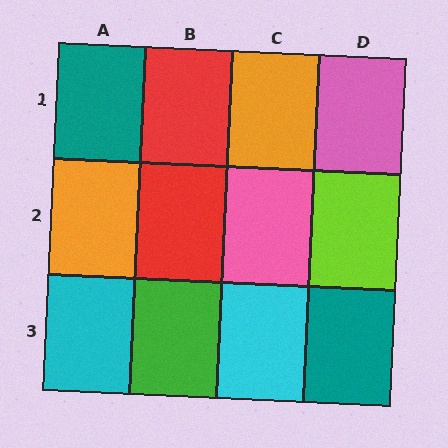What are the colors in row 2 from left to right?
Orange, red, pink, lime.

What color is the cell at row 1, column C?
Orange.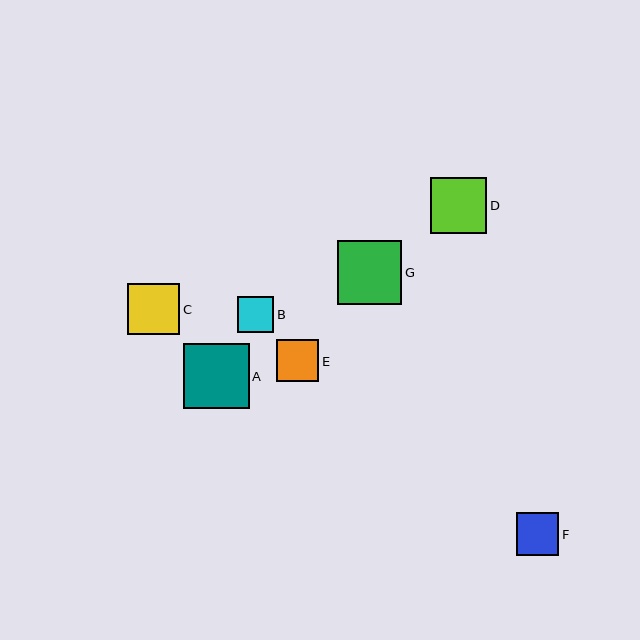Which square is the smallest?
Square B is the smallest with a size of approximately 36 pixels.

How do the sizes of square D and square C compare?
Square D and square C are approximately the same size.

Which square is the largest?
Square A is the largest with a size of approximately 66 pixels.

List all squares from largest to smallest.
From largest to smallest: A, G, D, C, E, F, B.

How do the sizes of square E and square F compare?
Square E and square F are approximately the same size.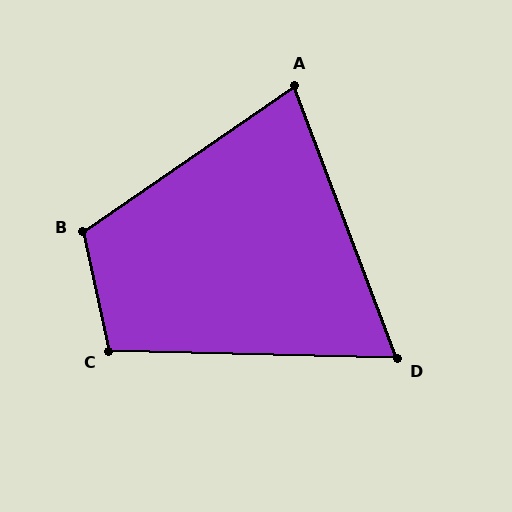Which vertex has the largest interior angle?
B, at approximately 112 degrees.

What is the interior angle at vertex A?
Approximately 76 degrees (acute).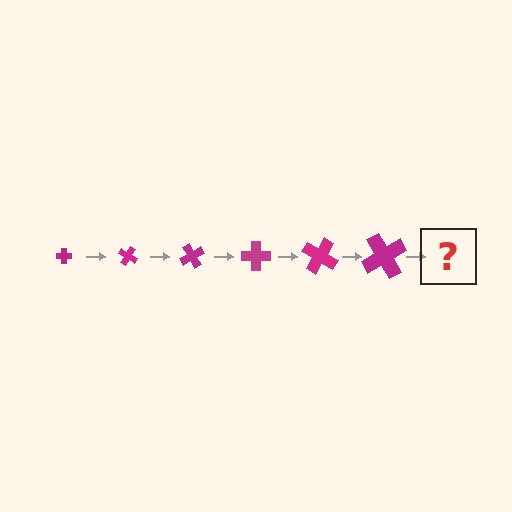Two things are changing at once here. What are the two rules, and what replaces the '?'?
The two rules are that the cross grows larger each step and it rotates 30 degrees each step. The '?' should be a cross, larger than the previous one and rotated 180 degrees from the start.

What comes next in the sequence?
The next element should be a cross, larger than the previous one and rotated 180 degrees from the start.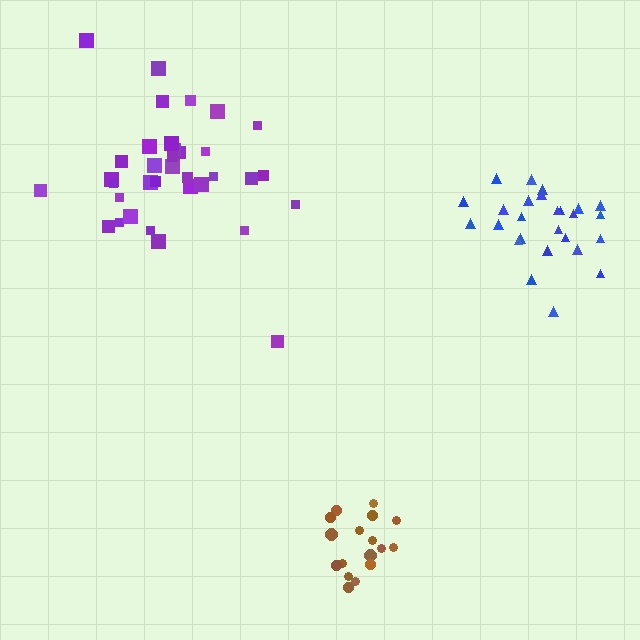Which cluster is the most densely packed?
Brown.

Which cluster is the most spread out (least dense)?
Purple.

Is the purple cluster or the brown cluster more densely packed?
Brown.